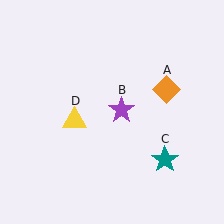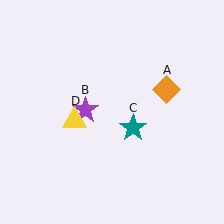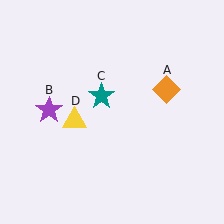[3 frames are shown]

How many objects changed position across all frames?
2 objects changed position: purple star (object B), teal star (object C).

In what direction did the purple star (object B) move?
The purple star (object B) moved left.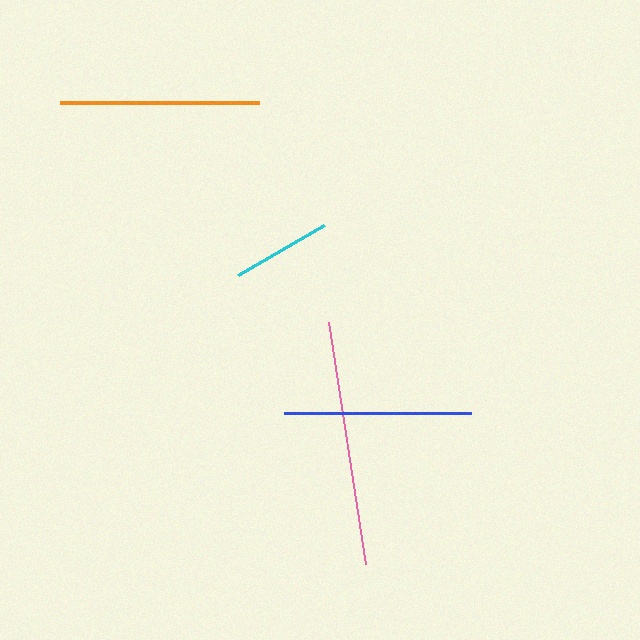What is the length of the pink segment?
The pink segment is approximately 245 pixels long.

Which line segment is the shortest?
The cyan line is the shortest at approximately 100 pixels.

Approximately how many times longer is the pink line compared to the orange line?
The pink line is approximately 1.2 times the length of the orange line.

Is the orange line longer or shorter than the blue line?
The orange line is longer than the blue line.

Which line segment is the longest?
The pink line is the longest at approximately 245 pixels.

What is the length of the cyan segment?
The cyan segment is approximately 100 pixels long.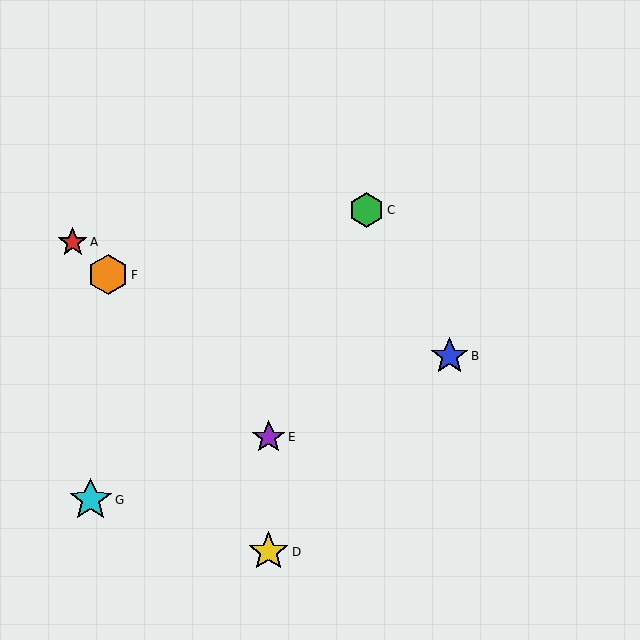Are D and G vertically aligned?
No, D is at x≈269 and G is at x≈91.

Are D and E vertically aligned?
Yes, both are at x≈269.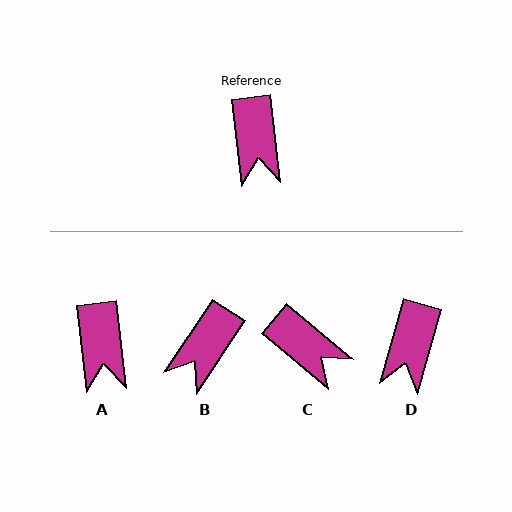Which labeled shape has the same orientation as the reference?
A.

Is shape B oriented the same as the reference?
No, it is off by about 40 degrees.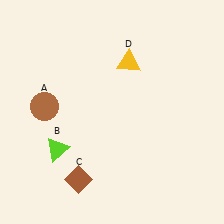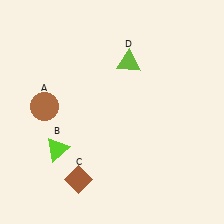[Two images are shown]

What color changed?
The triangle (D) changed from yellow in Image 1 to lime in Image 2.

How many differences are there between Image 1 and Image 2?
There is 1 difference between the two images.